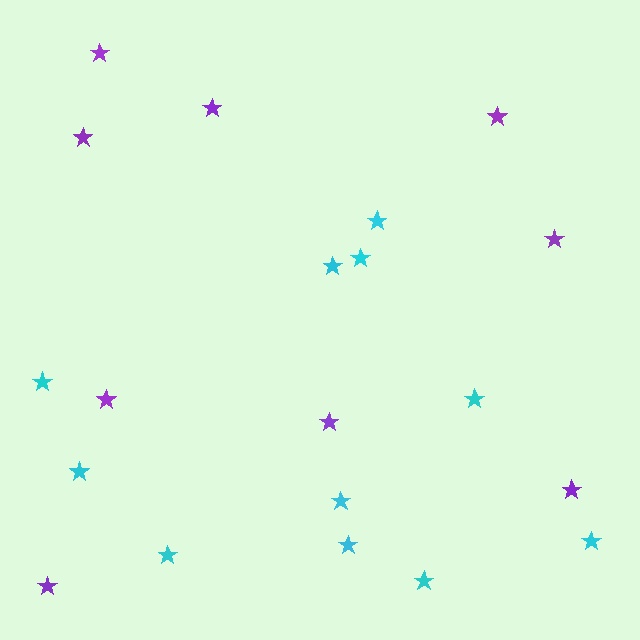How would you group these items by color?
There are 2 groups: one group of cyan stars (11) and one group of purple stars (9).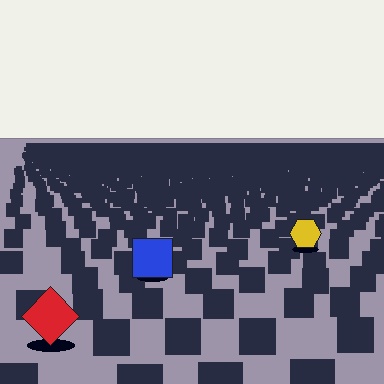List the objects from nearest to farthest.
From nearest to farthest: the red diamond, the blue square, the yellow hexagon.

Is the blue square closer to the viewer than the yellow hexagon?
Yes. The blue square is closer — you can tell from the texture gradient: the ground texture is coarser near it.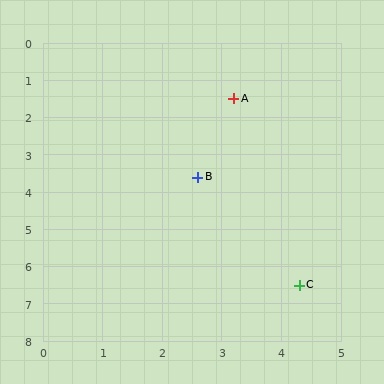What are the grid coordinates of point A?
Point A is at approximately (3.2, 1.5).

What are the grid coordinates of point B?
Point B is at approximately (2.6, 3.6).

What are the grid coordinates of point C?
Point C is at approximately (4.3, 6.5).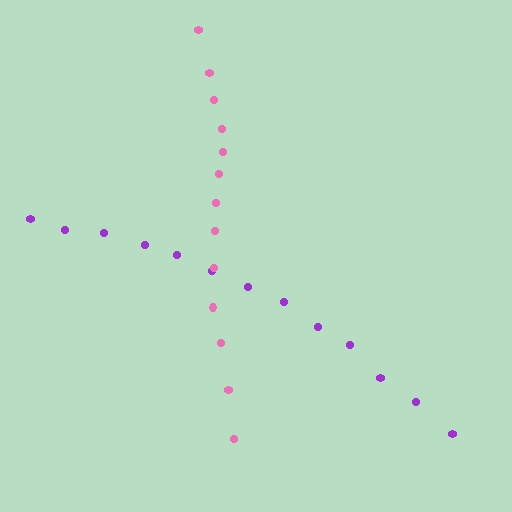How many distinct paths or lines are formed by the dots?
There are 2 distinct paths.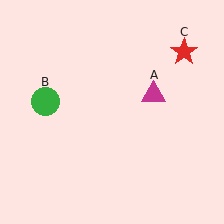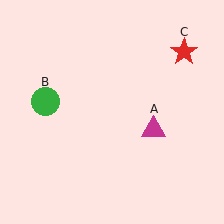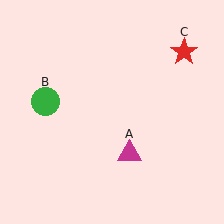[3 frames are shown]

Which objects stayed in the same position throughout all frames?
Green circle (object B) and red star (object C) remained stationary.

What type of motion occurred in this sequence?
The magenta triangle (object A) rotated clockwise around the center of the scene.